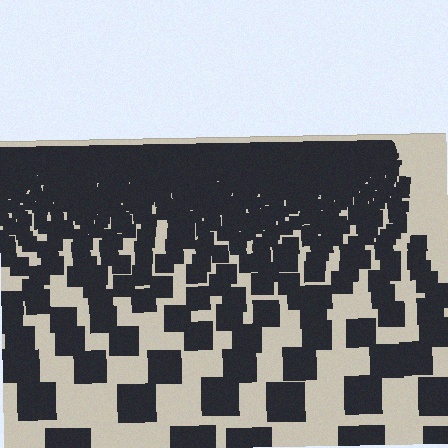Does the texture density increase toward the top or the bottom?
Density increases toward the top.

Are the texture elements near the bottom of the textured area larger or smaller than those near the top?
Larger. Near the bottom, elements are closer to the viewer and appear at a bigger on-screen size.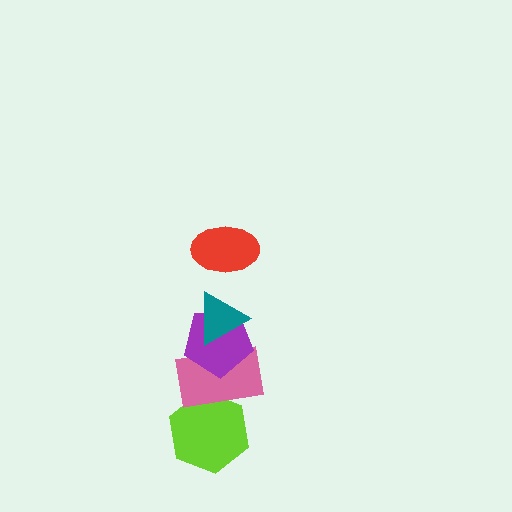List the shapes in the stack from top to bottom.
From top to bottom: the red ellipse, the teal triangle, the purple pentagon, the pink rectangle, the lime hexagon.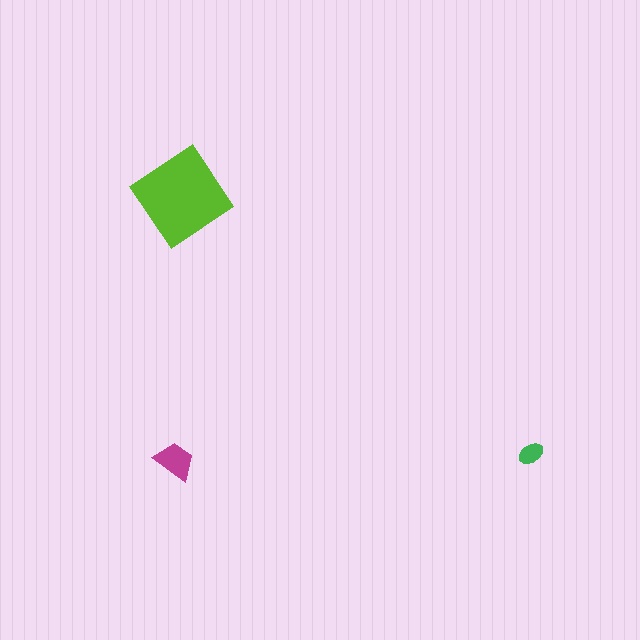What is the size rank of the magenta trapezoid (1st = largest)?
2nd.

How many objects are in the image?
There are 3 objects in the image.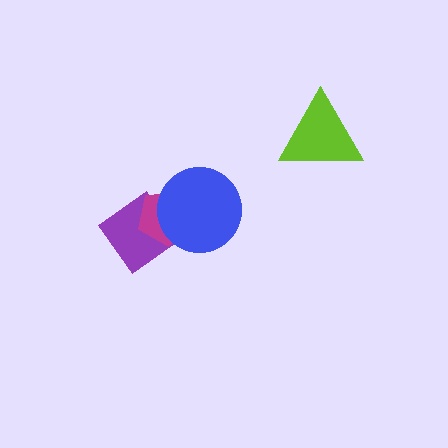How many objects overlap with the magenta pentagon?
2 objects overlap with the magenta pentagon.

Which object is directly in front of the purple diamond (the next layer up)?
The magenta pentagon is directly in front of the purple diamond.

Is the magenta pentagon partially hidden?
Yes, it is partially covered by another shape.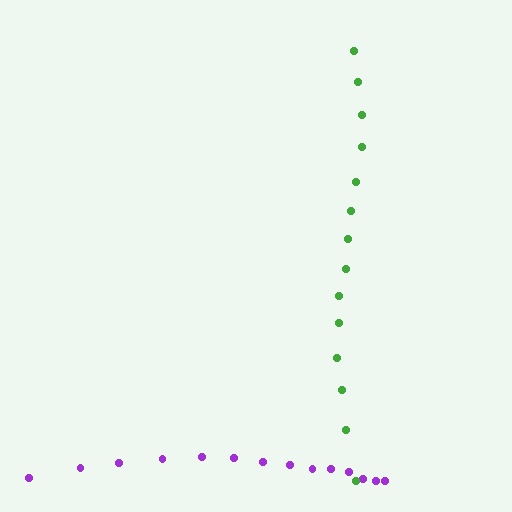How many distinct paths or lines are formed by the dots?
There are 2 distinct paths.